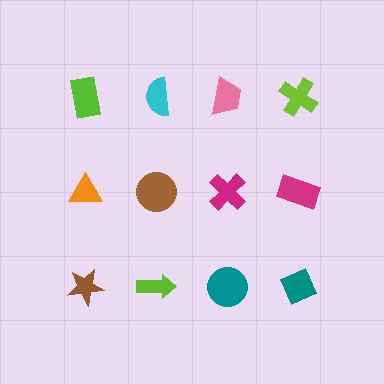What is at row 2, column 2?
A brown circle.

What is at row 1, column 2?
A cyan semicircle.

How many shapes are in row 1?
4 shapes.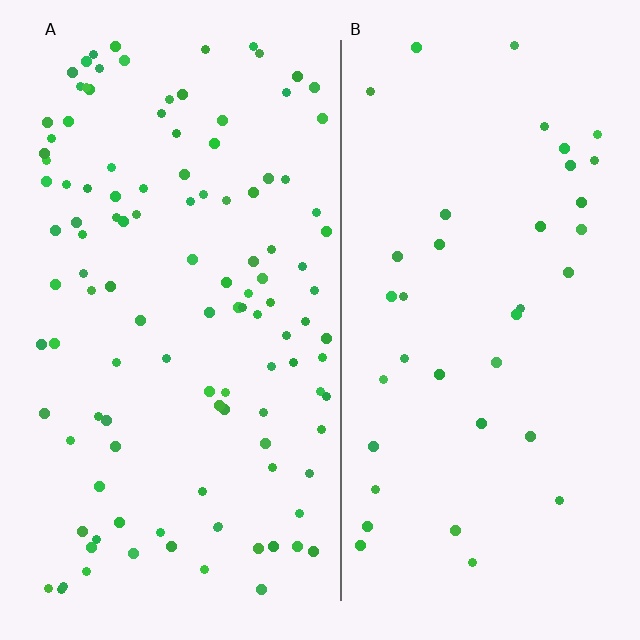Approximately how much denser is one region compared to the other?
Approximately 3.1× — region A over region B.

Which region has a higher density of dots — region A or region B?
A (the left).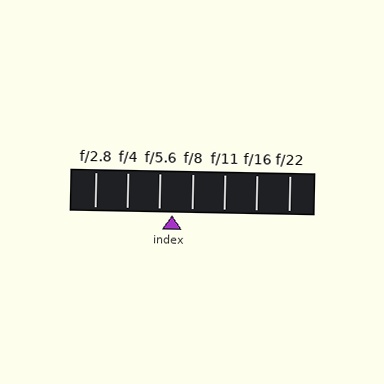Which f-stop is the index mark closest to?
The index mark is closest to f/5.6.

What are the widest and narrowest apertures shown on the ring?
The widest aperture shown is f/2.8 and the narrowest is f/22.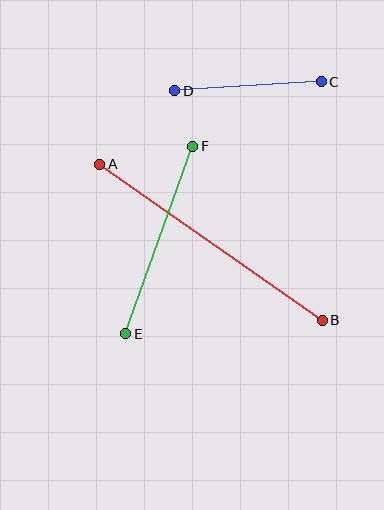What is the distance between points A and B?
The distance is approximately 272 pixels.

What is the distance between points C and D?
The distance is approximately 147 pixels.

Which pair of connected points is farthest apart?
Points A and B are farthest apart.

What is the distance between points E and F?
The distance is approximately 199 pixels.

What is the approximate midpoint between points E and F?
The midpoint is at approximately (159, 240) pixels.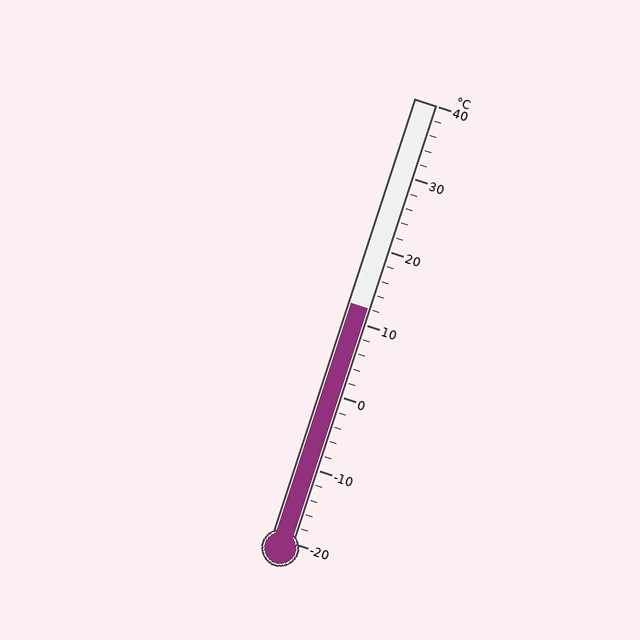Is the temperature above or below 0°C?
The temperature is above 0°C.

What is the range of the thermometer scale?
The thermometer scale ranges from -20°C to 40°C.